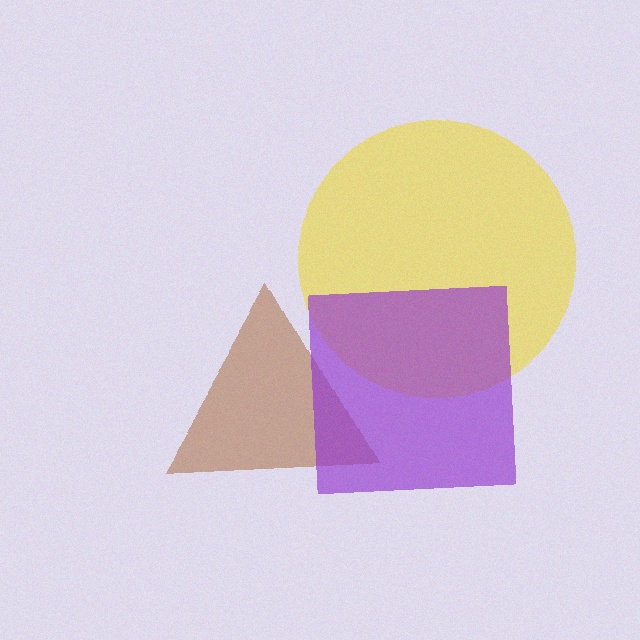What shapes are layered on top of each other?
The layered shapes are: a brown triangle, a yellow circle, a purple square.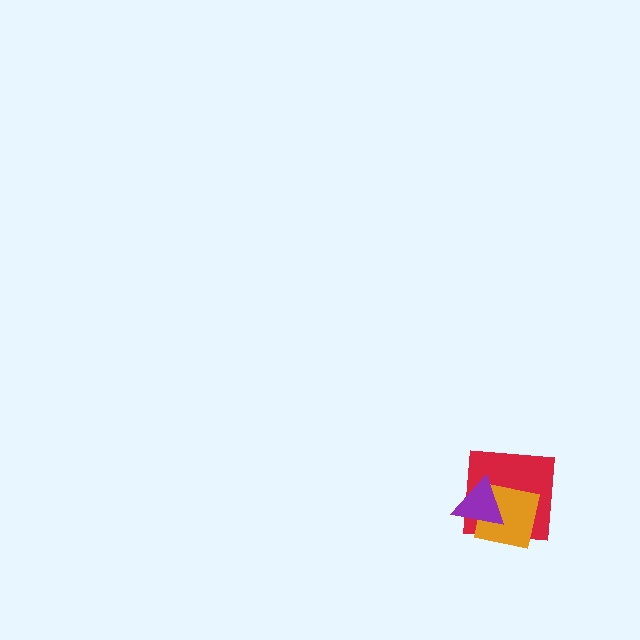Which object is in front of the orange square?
The purple triangle is in front of the orange square.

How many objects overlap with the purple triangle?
2 objects overlap with the purple triangle.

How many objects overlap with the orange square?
2 objects overlap with the orange square.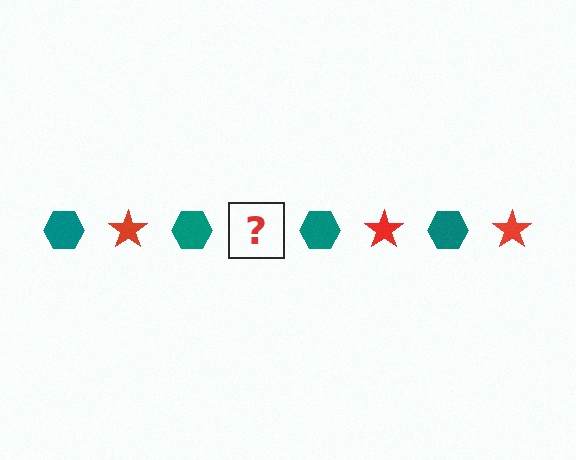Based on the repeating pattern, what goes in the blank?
The blank should be a red star.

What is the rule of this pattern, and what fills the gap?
The rule is that the pattern alternates between teal hexagon and red star. The gap should be filled with a red star.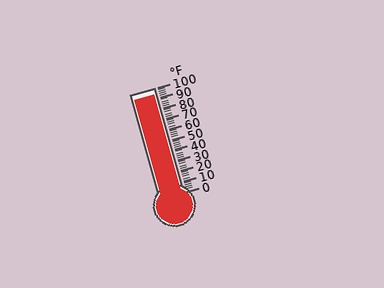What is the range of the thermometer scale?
The thermometer scale ranges from 0°F to 100°F.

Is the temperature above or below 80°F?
The temperature is above 80°F.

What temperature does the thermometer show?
The thermometer shows approximately 94°F.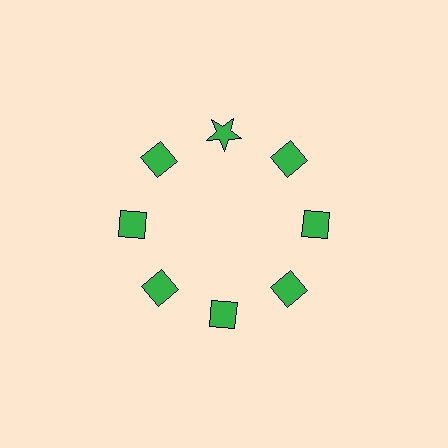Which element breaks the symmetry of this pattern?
The green star at roughly the 12 o'clock position breaks the symmetry. All other shapes are green diamonds.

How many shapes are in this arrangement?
There are 8 shapes arranged in a ring pattern.